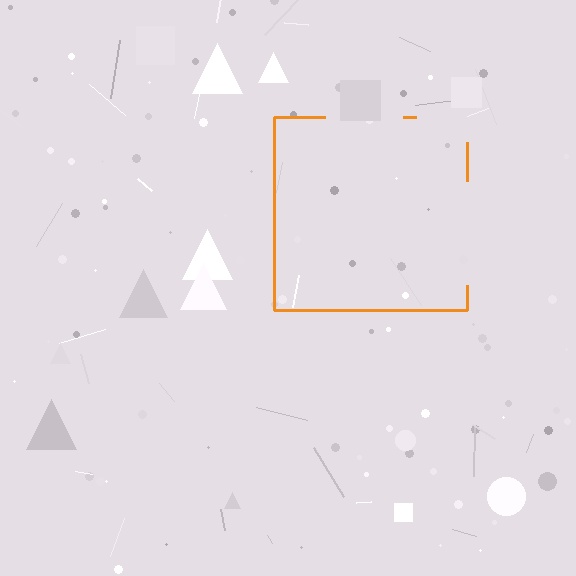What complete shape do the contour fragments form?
The contour fragments form a square.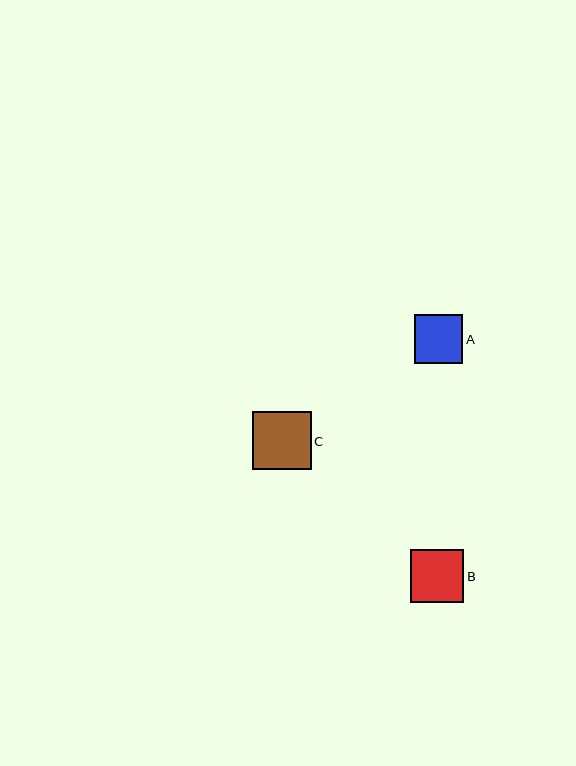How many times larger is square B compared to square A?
Square B is approximately 1.1 times the size of square A.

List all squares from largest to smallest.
From largest to smallest: C, B, A.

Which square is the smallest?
Square A is the smallest with a size of approximately 48 pixels.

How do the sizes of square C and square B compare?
Square C and square B are approximately the same size.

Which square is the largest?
Square C is the largest with a size of approximately 59 pixels.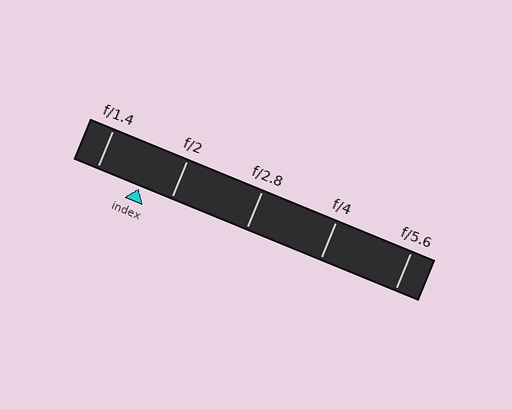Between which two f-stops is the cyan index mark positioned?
The index mark is between f/1.4 and f/2.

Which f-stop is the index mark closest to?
The index mark is closest to f/2.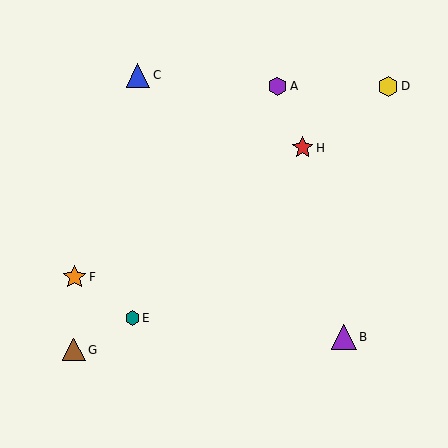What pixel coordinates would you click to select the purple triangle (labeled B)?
Click at (344, 337) to select the purple triangle B.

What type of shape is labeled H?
Shape H is a red star.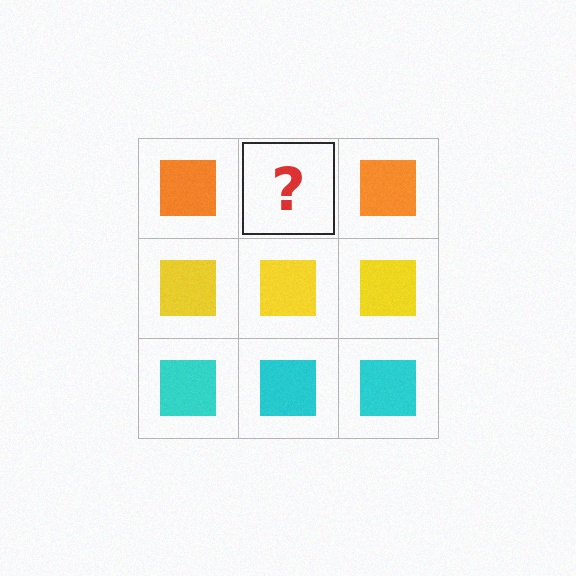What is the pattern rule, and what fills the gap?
The rule is that each row has a consistent color. The gap should be filled with an orange square.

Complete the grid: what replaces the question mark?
The question mark should be replaced with an orange square.